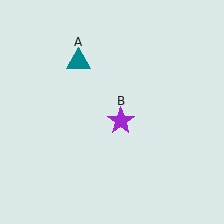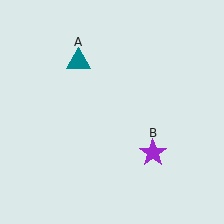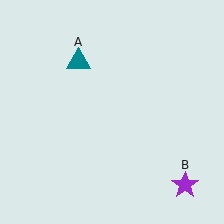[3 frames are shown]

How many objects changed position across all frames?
1 object changed position: purple star (object B).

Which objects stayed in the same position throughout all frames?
Teal triangle (object A) remained stationary.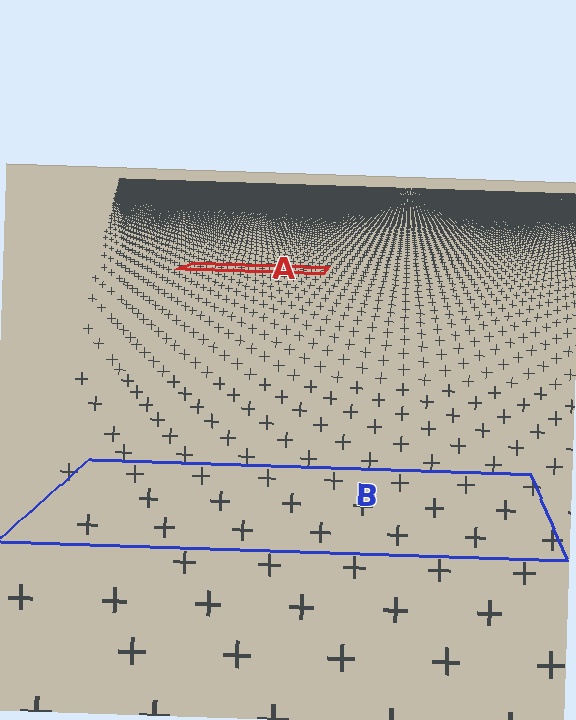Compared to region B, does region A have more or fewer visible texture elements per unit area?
Region A has more texture elements per unit area — they are packed more densely because it is farther away.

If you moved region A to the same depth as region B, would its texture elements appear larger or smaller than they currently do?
They would appear larger. At a closer depth, the same texture elements are projected at a bigger on-screen size.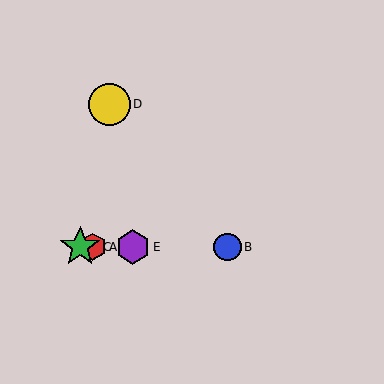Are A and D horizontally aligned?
No, A is at y≈247 and D is at y≈104.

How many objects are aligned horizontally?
4 objects (A, B, C, E) are aligned horizontally.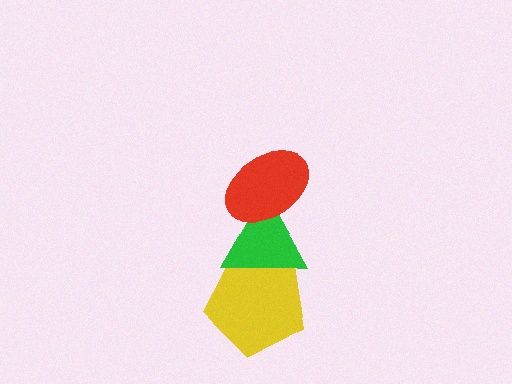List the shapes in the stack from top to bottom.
From top to bottom: the red ellipse, the green triangle, the yellow pentagon.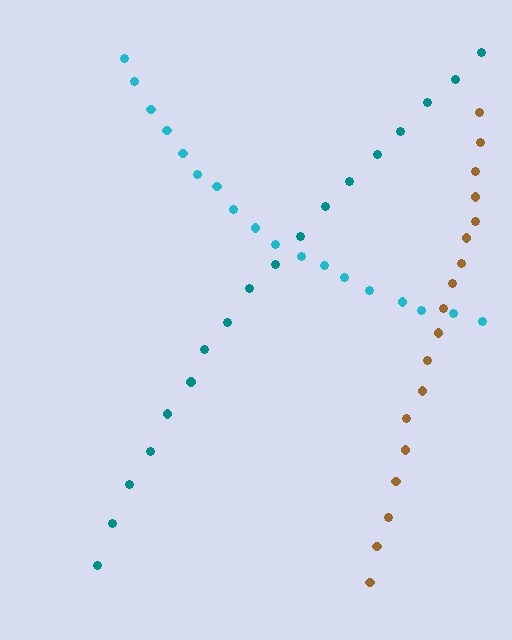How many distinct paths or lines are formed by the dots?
There are 3 distinct paths.